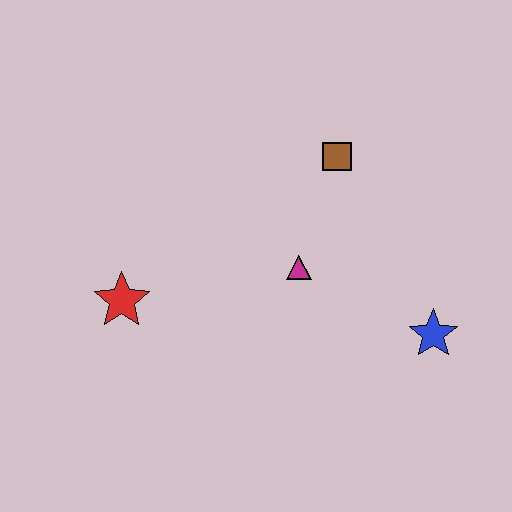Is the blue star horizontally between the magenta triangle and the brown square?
No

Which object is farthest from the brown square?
The red star is farthest from the brown square.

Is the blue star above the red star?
No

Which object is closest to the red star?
The magenta triangle is closest to the red star.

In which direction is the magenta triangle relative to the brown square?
The magenta triangle is below the brown square.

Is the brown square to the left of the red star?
No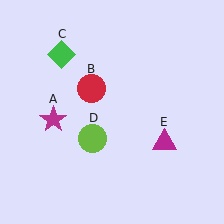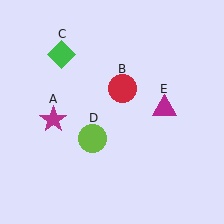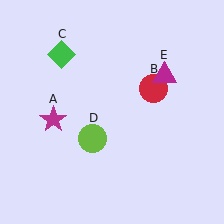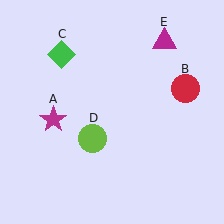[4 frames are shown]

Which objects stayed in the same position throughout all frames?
Magenta star (object A) and green diamond (object C) and lime circle (object D) remained stationary.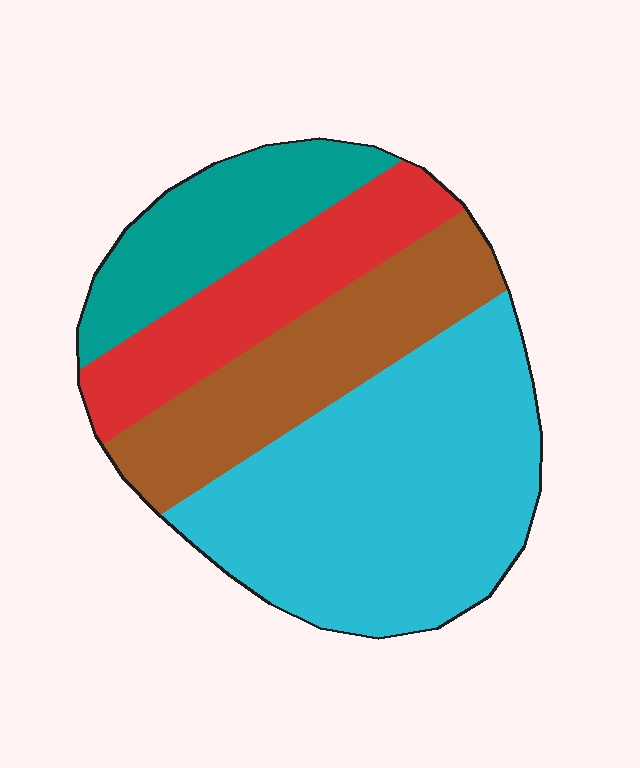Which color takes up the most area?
Cyan, at roughly 45%.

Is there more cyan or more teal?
Cyan.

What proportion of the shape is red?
Red takes up about one sixth (1/6) of the shape.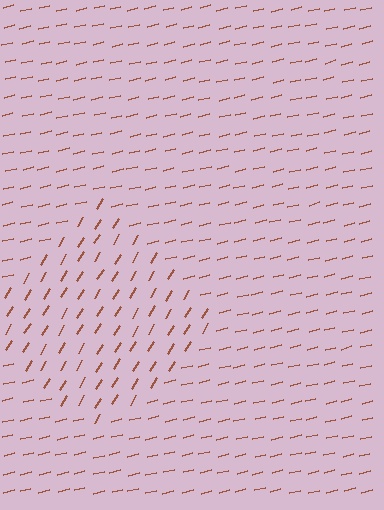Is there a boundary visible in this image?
Yes, there is a texture boundary formed by a change in line orientation.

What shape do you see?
I see a diamond.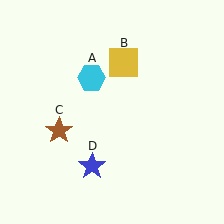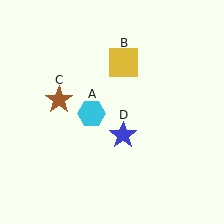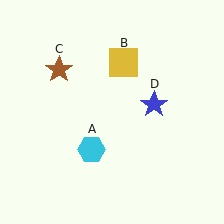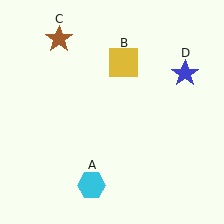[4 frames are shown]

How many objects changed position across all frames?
3 objects changed position: cyan hexagon (object A), brown star (object C), blue star (object D).